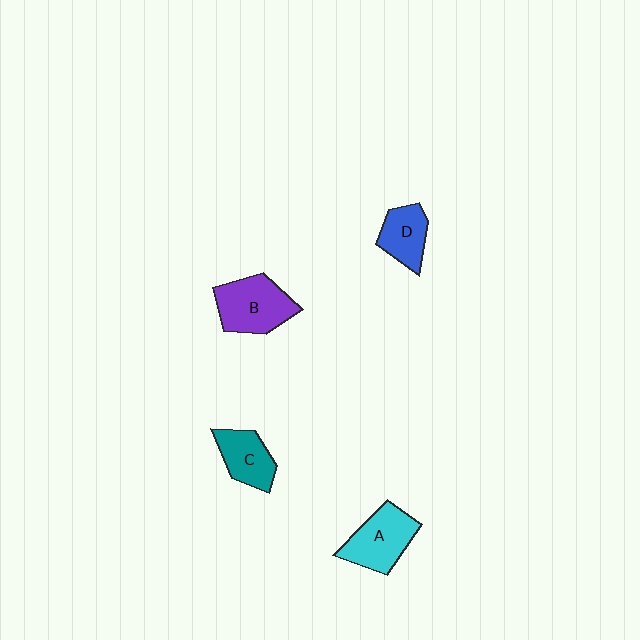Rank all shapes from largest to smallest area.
From largest to smallest: B (purple), A (cyan), C (teal), D (blue).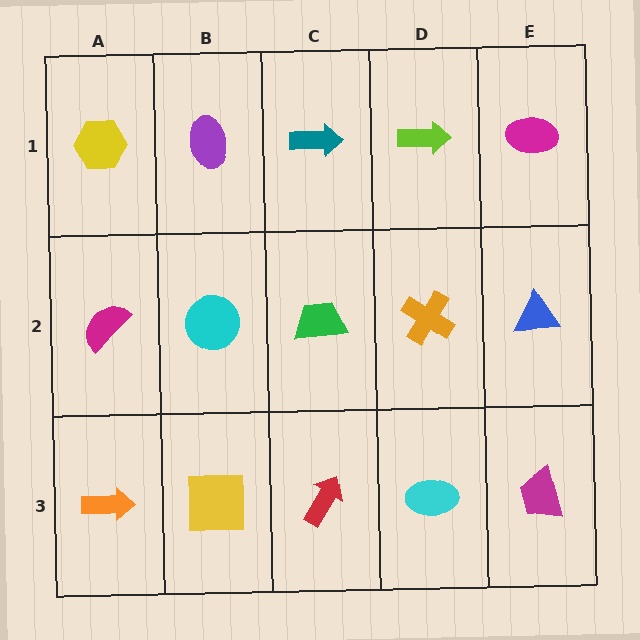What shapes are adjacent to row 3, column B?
A cyan circle (row 2, column B), an orange arrow (row 3, column A), a red arrow (row 3, column C).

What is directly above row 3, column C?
A green trapezoid.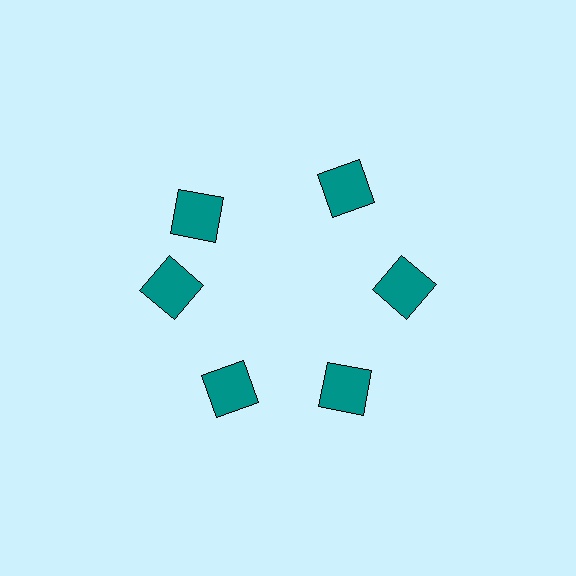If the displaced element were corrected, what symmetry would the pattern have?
It would have 6-fold rotational symmetry — the pattern would map onto itself every 60 degrees.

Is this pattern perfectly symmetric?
No. The 6 teal squares are arranged in a ring, but one element near the 11 o'clock position is rotated out of alignment along the ring, breaking the 6-fold rotational symmetry.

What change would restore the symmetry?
The symmetry would be restored by rotating it back into even spacing with its neighbors so that all 6 squares sit at equal angles and equal distance from the center.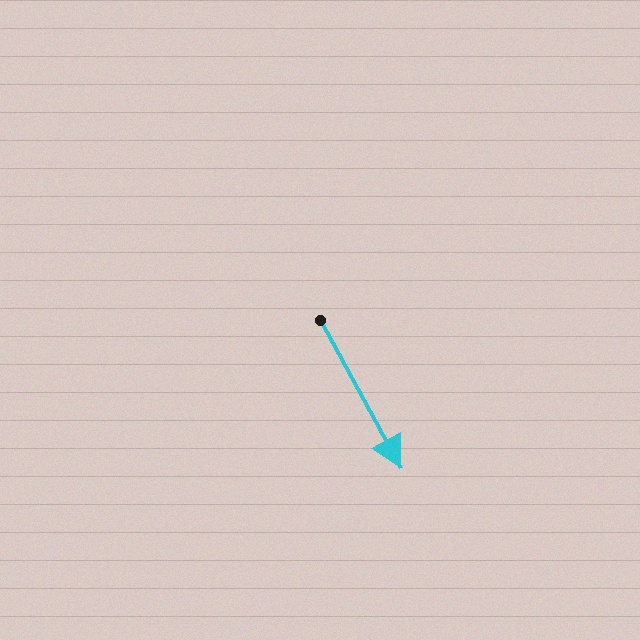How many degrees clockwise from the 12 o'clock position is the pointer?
Approximately 151 degrees.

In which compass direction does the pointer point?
Southeast.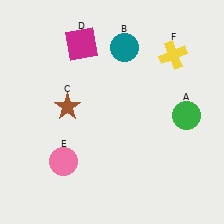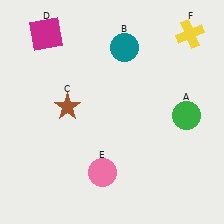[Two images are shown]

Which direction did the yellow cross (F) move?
The yellow cross (F) moved up.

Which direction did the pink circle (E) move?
The pink circle (E) moved right.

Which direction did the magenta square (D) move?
The magenta square (D) moved left.